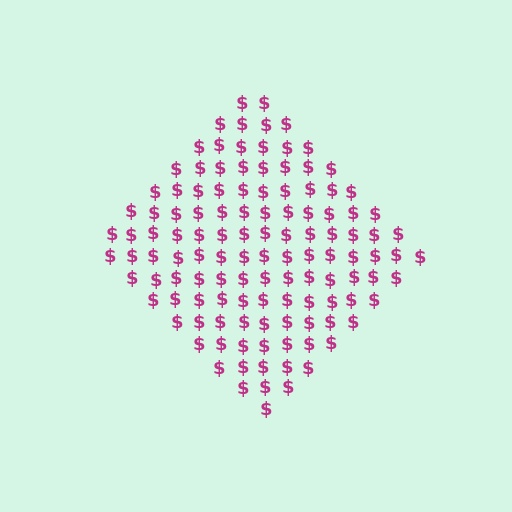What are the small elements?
The small elements are dollar signs.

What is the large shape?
The large shape is a diamond.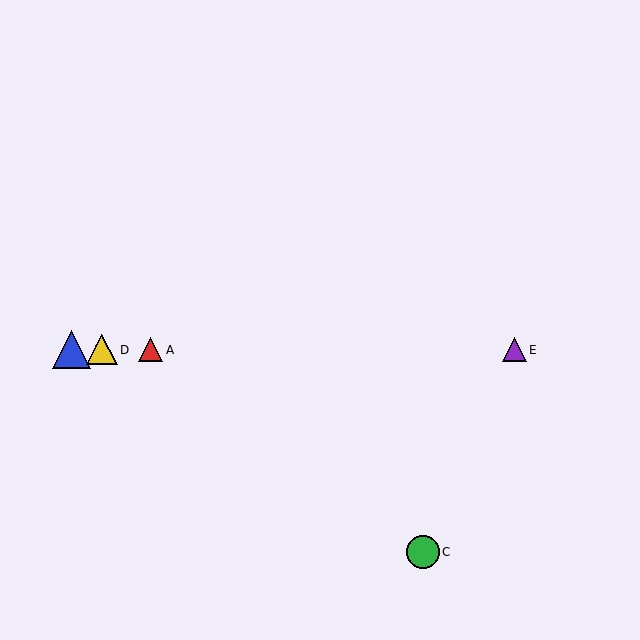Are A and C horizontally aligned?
No, A is at y≈350 and C is at y≈552.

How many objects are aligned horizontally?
4 objects (A, B, D, E) are aligned horizontally.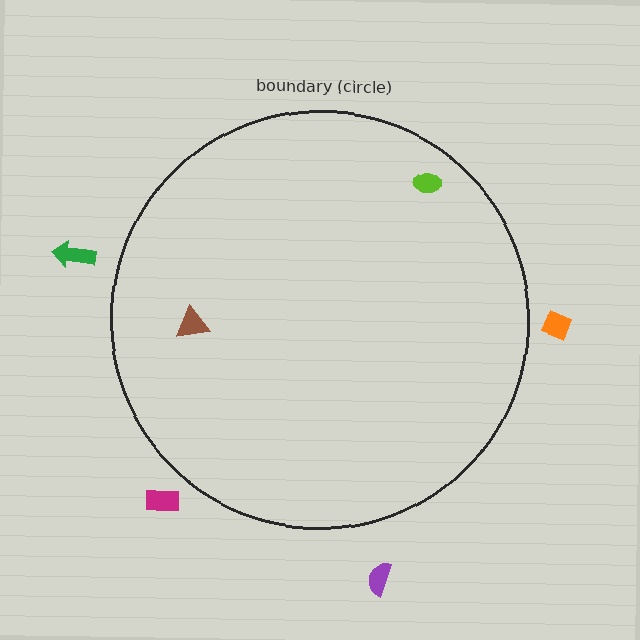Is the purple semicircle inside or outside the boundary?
Outside.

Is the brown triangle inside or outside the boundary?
Inside.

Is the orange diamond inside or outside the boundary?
Outside.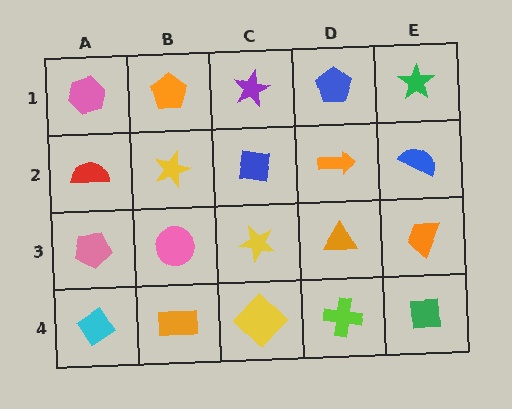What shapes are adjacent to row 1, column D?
An orange arrow (row 2, column D), a purple star (row 1, column C), a green star (row 1, column E).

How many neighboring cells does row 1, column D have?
3.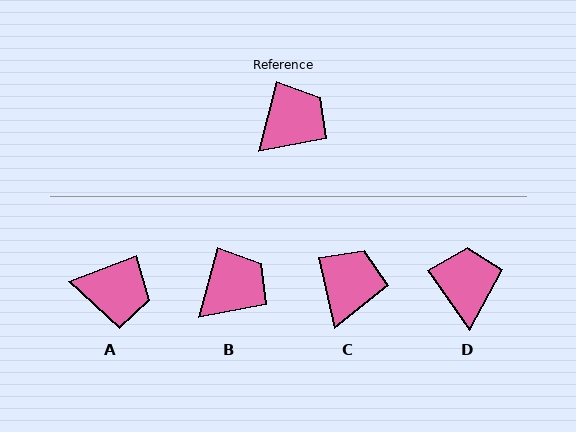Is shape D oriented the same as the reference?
No, it is off by about 50 degrees.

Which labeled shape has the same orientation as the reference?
B.